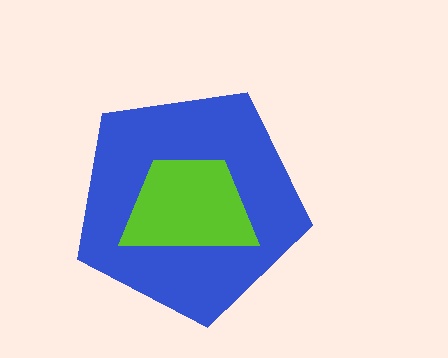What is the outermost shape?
The blue pentagon.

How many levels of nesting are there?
2.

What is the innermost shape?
The lime trapezoid.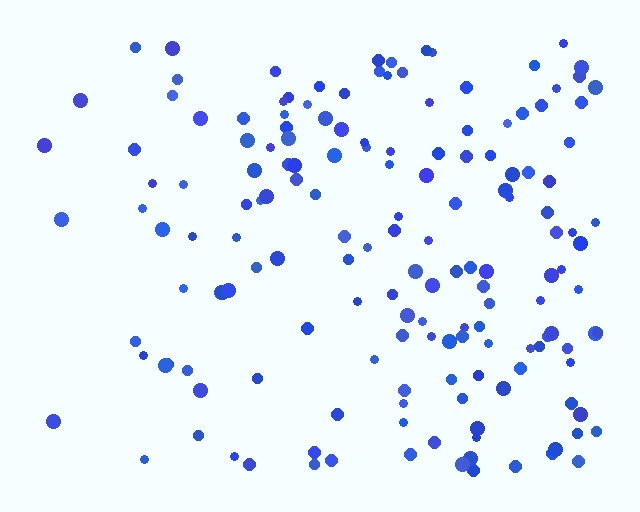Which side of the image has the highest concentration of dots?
The right.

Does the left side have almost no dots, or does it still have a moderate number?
Still a moderate number, just noticeably fewer than the right.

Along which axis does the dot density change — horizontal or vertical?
Horizontal.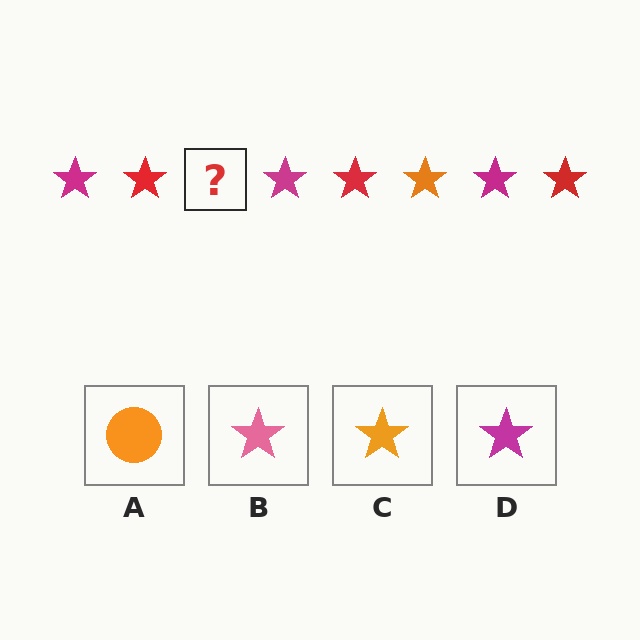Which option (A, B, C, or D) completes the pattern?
C.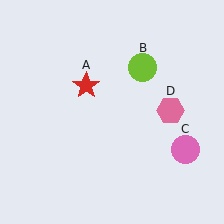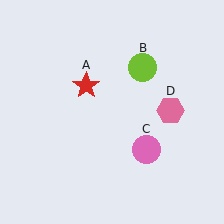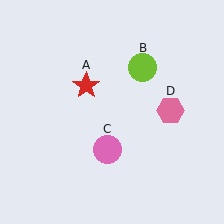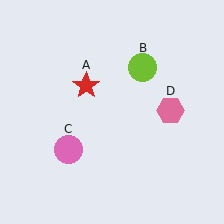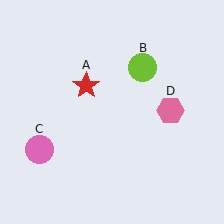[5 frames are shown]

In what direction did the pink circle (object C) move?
The pink circle (object C) moved left.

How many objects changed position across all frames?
1 object changed position: pink circle (object C).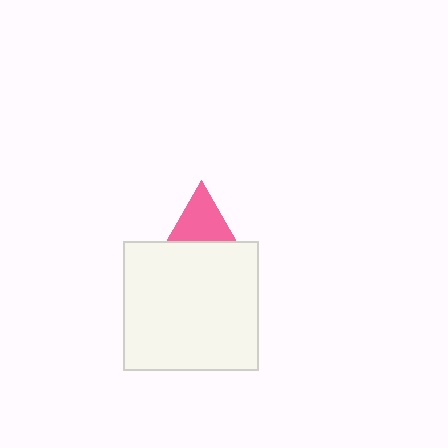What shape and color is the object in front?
The object in front is a white rectangle.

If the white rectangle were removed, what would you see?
You would see the complete pink triangle.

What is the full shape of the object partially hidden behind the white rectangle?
The partially hidden object is a pink triangle.